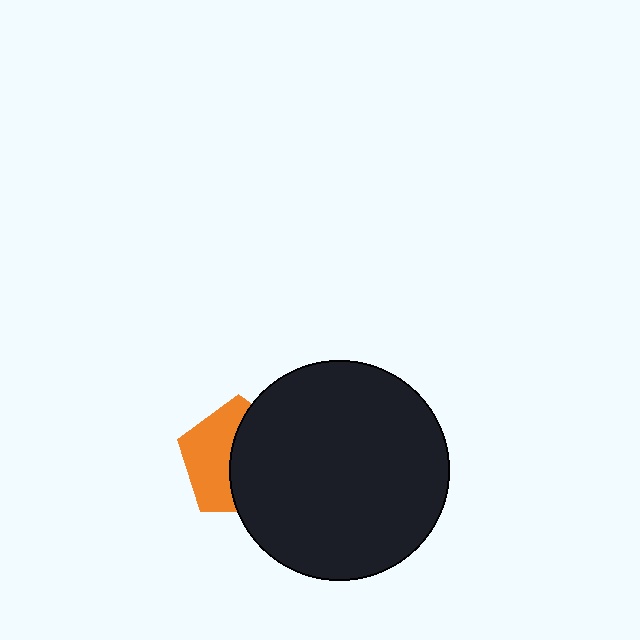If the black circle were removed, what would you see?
You would see the complete orange pentagon.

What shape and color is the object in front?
The object in front is a black circle.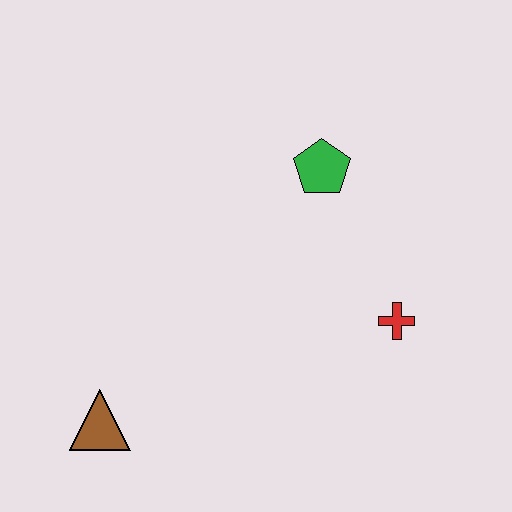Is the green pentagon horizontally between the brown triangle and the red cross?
Yes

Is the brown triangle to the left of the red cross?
Yes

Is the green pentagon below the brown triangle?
No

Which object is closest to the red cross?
The green pentagon is closest to the red cross.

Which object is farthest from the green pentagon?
The brown triangle is farthest from the green pentagon.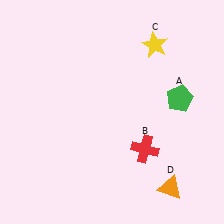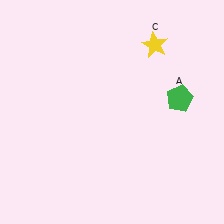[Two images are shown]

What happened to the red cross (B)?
The red cross (B) was removed in Image 2. It was in the bottom-right area of Image 1.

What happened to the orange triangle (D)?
The orange triangle (D) was removed in Image 2. It was in the bottom-right area of Image 1.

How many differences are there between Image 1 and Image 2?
There are 2 differences between the two images.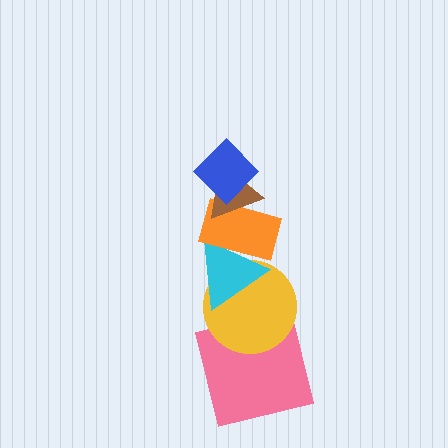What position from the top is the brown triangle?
The brown triangle is 2nd from the top.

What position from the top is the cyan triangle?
The cyan triangle is 4th from the top.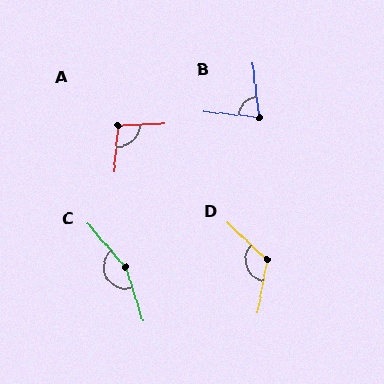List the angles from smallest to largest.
B (78°), A (98°), D (123°), C (157°).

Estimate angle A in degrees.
Approximately 98 degrees.